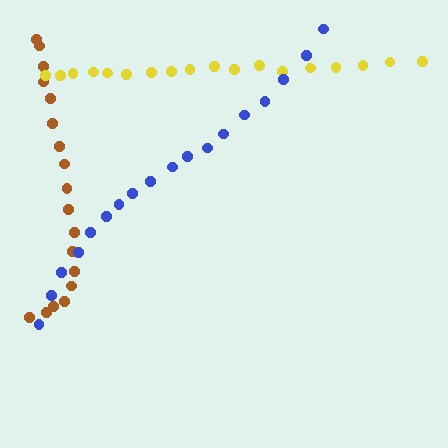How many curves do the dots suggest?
There are 3 distinct paths.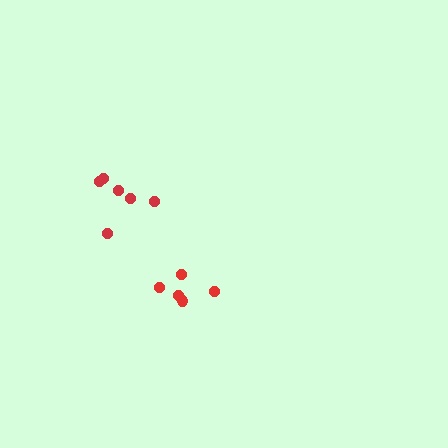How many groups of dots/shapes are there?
There are 2 groups.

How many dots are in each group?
Group 1: 6 dots, Group 2: 5 dots (11 total).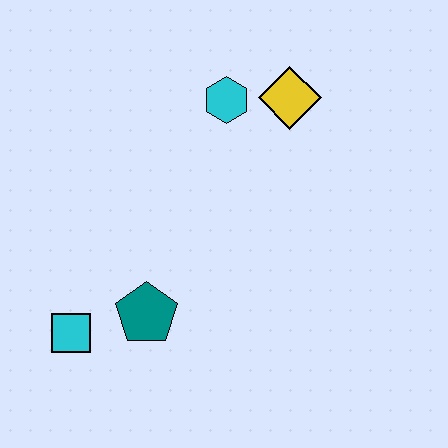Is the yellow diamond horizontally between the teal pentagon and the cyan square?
No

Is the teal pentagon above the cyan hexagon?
No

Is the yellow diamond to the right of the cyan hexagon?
Yes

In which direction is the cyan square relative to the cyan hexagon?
The cyan square is below the cyan hexagon.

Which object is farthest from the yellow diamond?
The cyan square is farthest from the yellow diamond.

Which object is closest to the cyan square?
The teal pentagon is closest to the cyan square.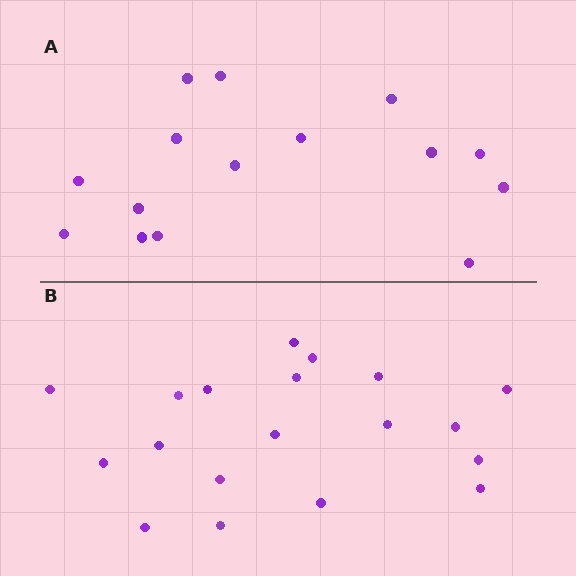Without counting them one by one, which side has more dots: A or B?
Region B (the bottom region) has more dots.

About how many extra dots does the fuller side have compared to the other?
Region B has about 4 more dots than region A.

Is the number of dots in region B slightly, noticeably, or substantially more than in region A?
Region B has noticeably more, but not dramatically so. The ratio is roughly 1.3 to 1.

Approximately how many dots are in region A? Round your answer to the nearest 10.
About 20 dots. (The exact count is 15, which rounds to 20.)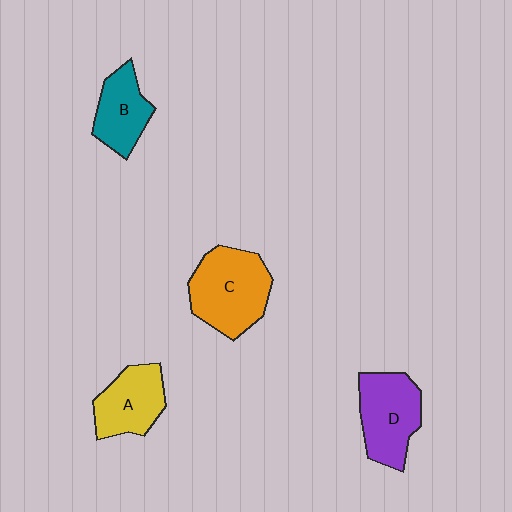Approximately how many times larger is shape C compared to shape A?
Approximately 1.4 times.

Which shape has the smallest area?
Shape B (teal).